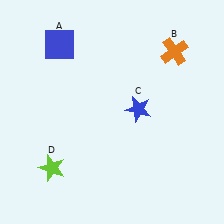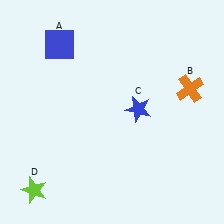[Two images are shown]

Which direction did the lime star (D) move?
The lime star (D) moved down.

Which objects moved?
The objects that moved are: the orange cross (B), the lime star (D).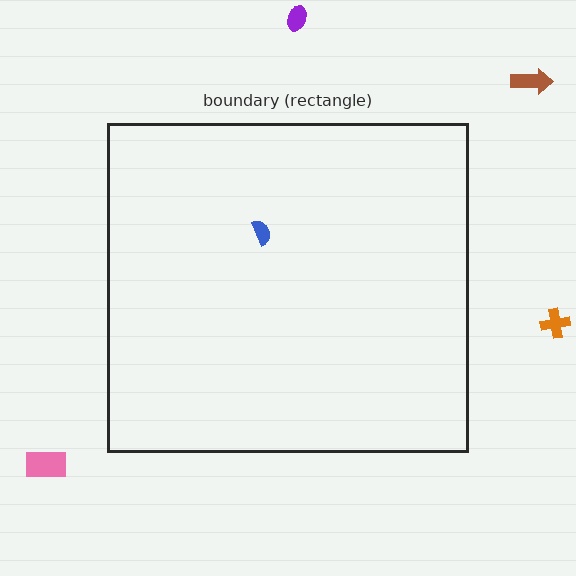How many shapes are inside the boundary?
1 inside, 4 outside.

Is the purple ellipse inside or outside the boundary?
Outside.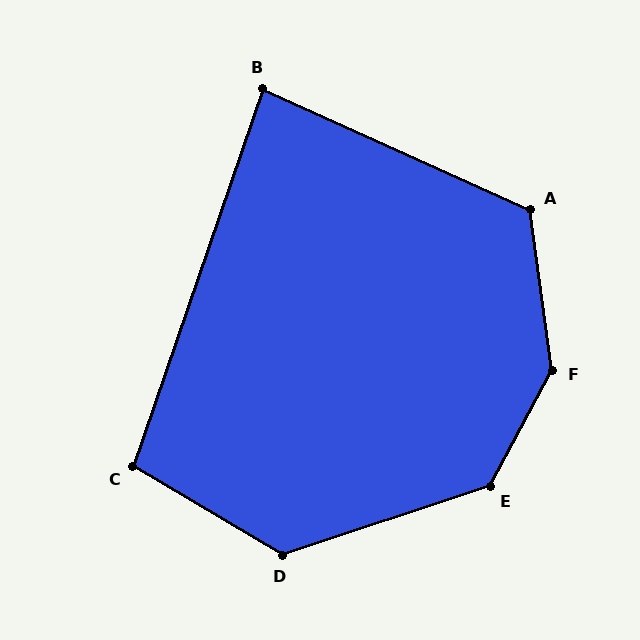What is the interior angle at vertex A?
Approximately 122 degrees (obtuse).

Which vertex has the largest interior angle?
F, at approximately 144 degrees.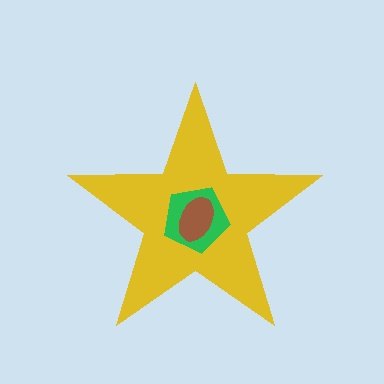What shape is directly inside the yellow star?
The green pentagon.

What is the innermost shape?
The brown ellipse.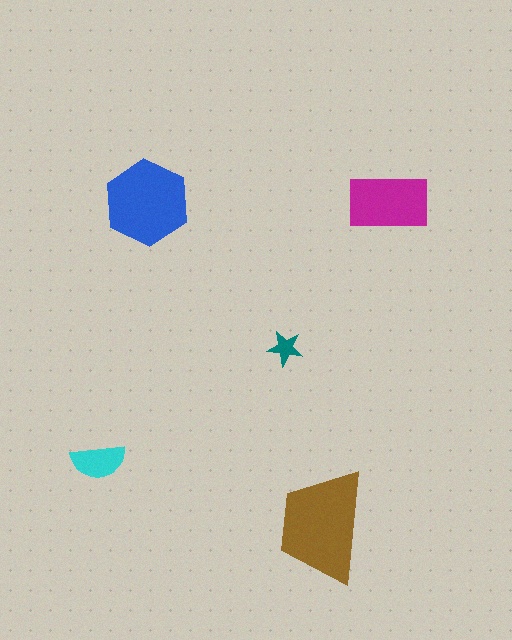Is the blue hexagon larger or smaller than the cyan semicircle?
Larger.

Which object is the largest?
The brown trapezoid.